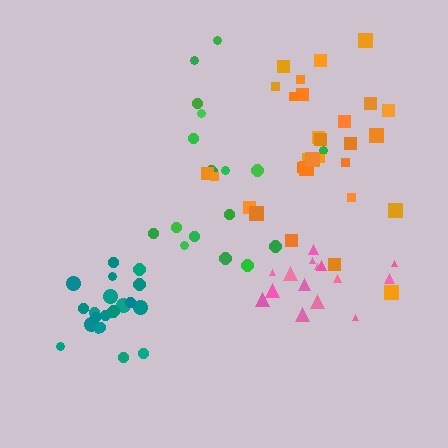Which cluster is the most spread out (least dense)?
Green.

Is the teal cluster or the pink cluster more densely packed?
Teal.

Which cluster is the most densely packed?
Teal.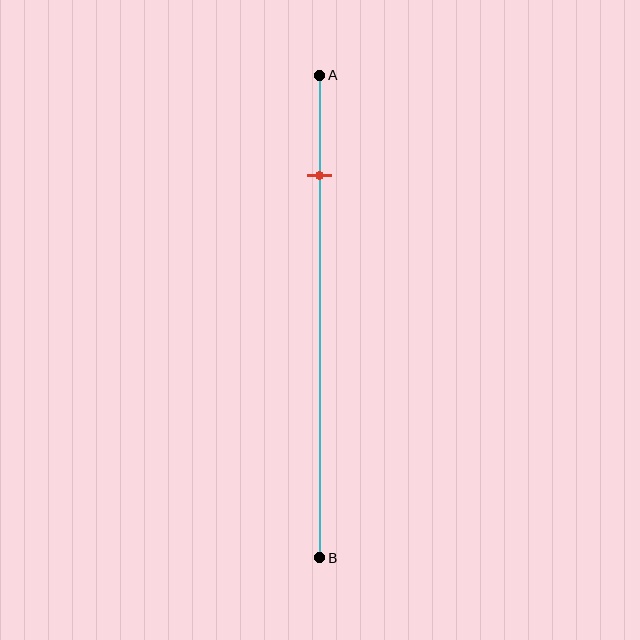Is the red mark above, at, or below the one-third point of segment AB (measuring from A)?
The red mark is above the one-third point of segment AB.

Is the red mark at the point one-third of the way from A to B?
No, the mark is at about 20% from A, not at the 33% one-third point.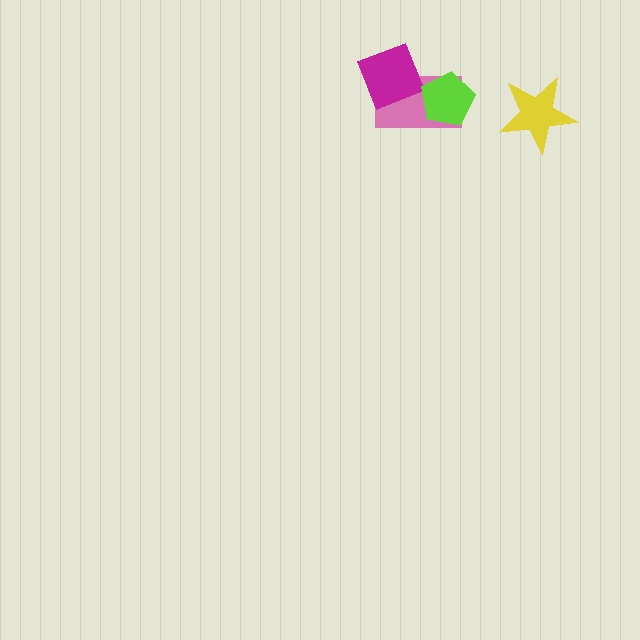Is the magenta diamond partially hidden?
No, no other shape covers it.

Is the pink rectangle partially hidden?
Yes, it is partially covered by another shape.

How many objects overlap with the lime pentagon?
1 object overlaps with the lime pentagon.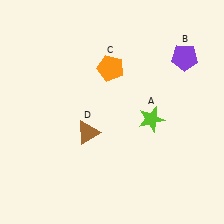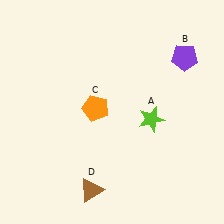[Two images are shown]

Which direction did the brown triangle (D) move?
The brown triangle (D) moved down.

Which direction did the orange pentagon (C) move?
The orange pentagon (C) moved down.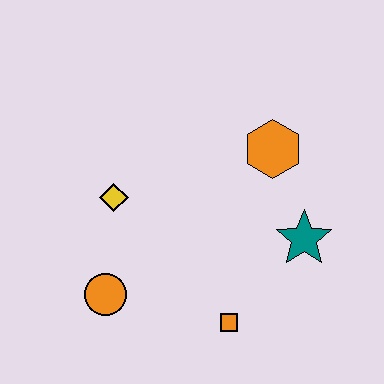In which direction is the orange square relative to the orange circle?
The orange square is to the right of the orange circle.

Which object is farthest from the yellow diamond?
The teal star is farthest from the yellow diamond.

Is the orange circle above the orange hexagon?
No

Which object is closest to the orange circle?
The yellow diamond is closest to the orange circle.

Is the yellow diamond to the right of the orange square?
No